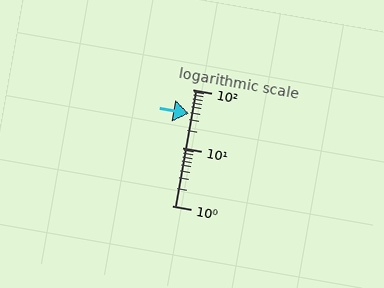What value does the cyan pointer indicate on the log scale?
The pointer indicates approximately 39.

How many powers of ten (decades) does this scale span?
The scale spans 2 decades, from 1 to 100.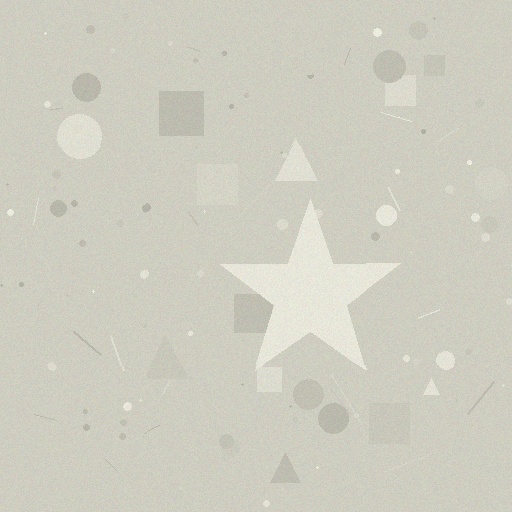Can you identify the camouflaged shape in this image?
The camouflaged shape is a star.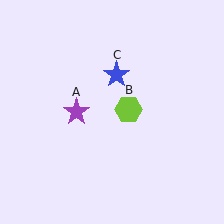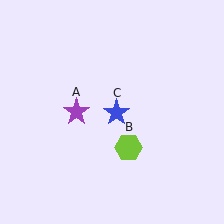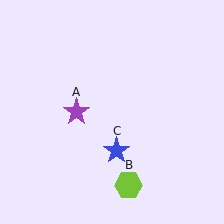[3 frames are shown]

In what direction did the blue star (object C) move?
The blue star (object C) moved down.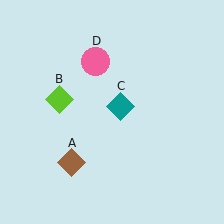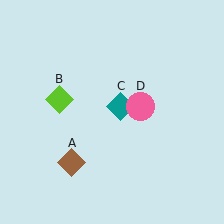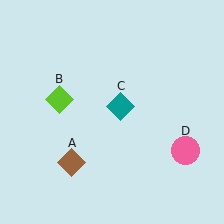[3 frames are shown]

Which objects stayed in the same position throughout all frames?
Brown diamond (object A) and lime diamond (object B) and teal diamond (object C) remained stationary.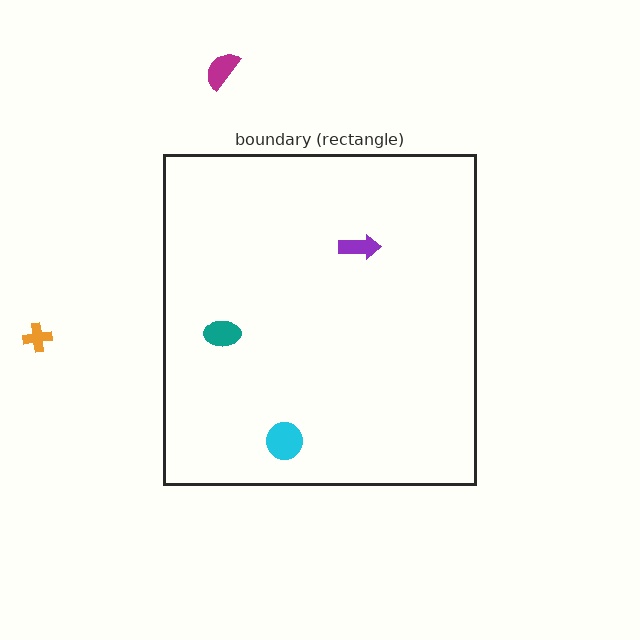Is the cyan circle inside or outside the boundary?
Inside.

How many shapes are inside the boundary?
3 inside, 2 outside.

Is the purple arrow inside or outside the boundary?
Inside.